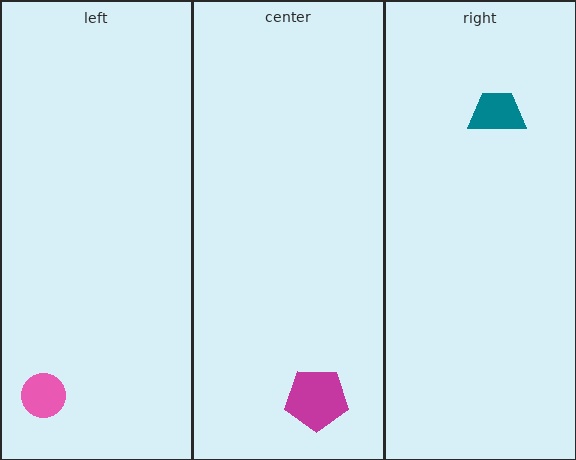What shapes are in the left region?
The pink circle.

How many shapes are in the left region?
1.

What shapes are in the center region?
The magenta pentagon.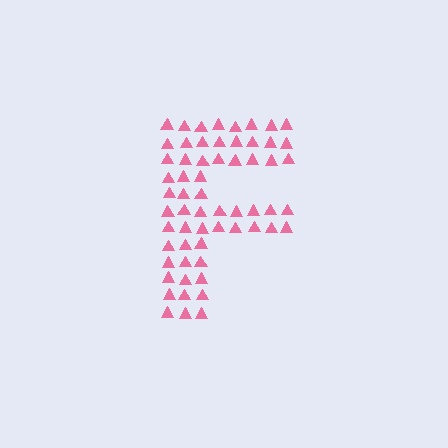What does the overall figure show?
The overall figure shows the letter F.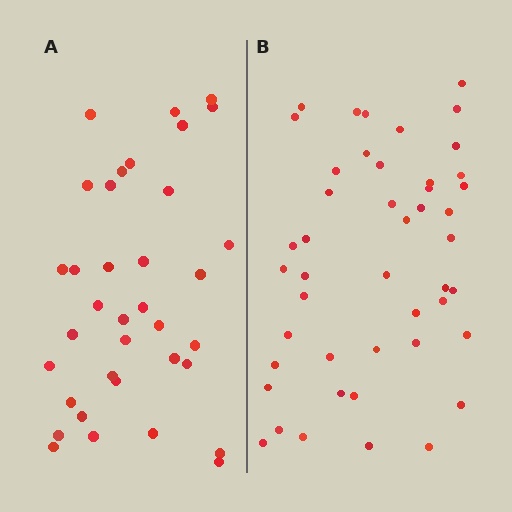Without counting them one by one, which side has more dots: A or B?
Region B (the right region) has more dots.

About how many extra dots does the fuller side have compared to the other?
Region B has roughly 10 or so more dots than region A.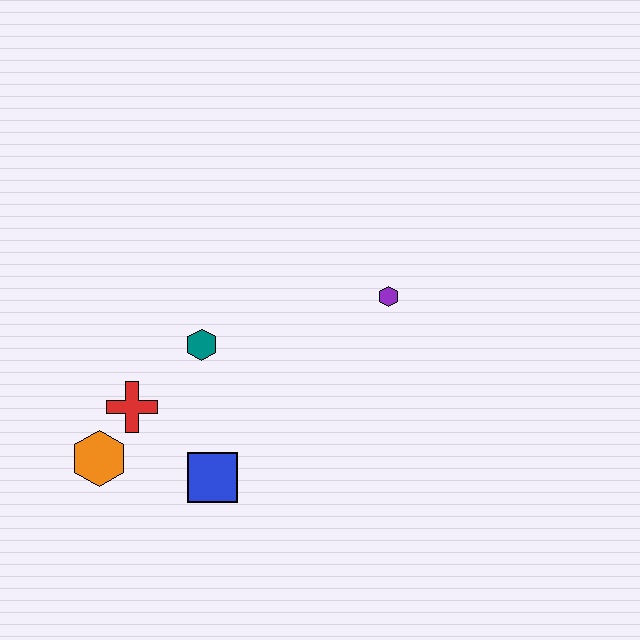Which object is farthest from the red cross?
The purple hexagon is farthest from the red cross.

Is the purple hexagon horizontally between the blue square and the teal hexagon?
No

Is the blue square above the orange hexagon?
No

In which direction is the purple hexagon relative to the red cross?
The purple hexagon is to the right of the red cross.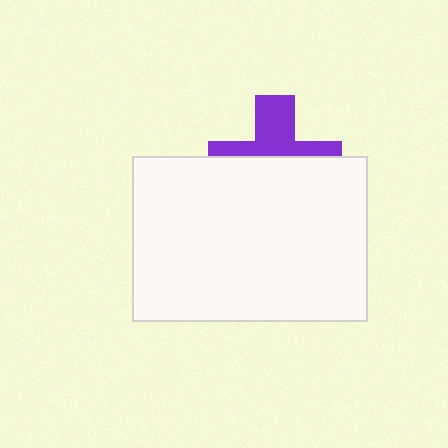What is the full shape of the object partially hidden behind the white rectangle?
The partially hidden object is a purple cross.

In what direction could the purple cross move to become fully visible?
The purple cross could move up. That would shift it out from behind the white rectangle entirely.